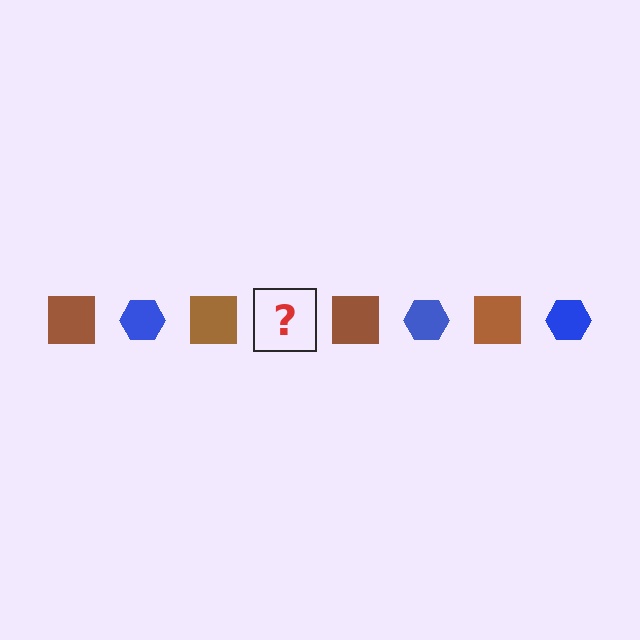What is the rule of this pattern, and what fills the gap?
The rule is that the pattern alternates between brown square and blue hexagon. The gap should be filled with a blue hexagon.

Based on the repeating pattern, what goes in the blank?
The blank should be a blue hexagon.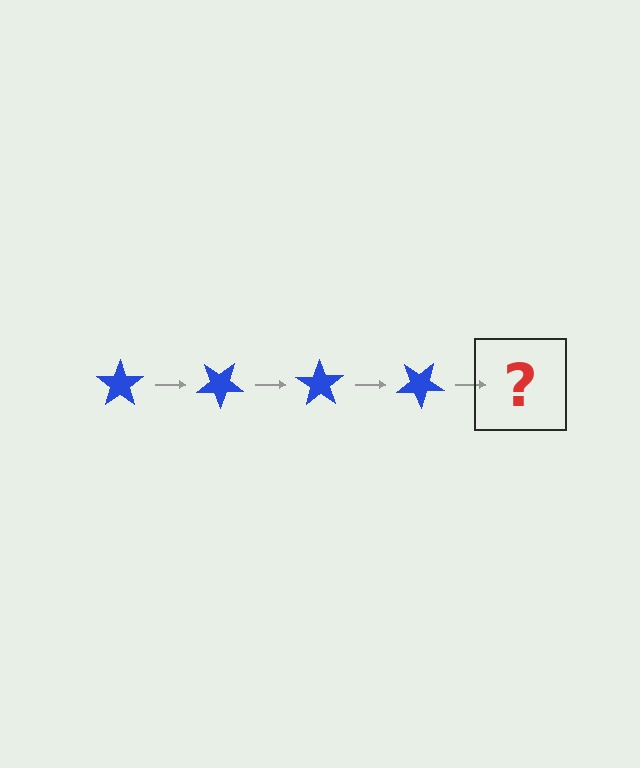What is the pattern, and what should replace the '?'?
The pattern is that the star rotates 35 degrees each step. The '?' should be a blue star rotated 140 degrees.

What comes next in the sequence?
The next element should be a blue star rotated 140 degrees.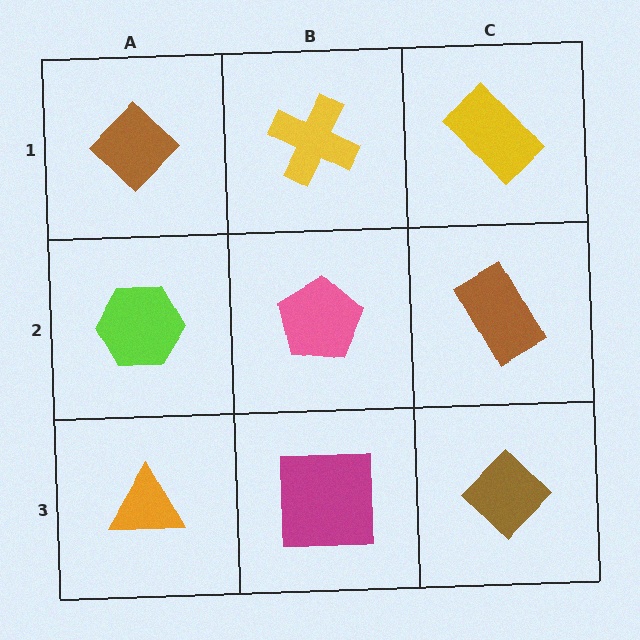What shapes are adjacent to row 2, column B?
A yellow cross (row 1, column B), a magenta square (row 3, column B), a lime hexagon (row 2, column A), a brown rectangle (row 2, column C).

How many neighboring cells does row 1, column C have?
2.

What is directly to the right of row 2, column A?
A pink pentagon.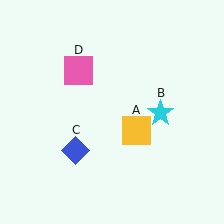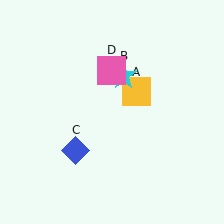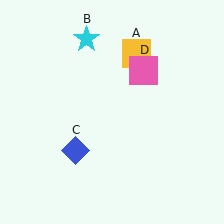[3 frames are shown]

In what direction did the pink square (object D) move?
The pink square (object D) moved right.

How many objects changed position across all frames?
3 objects changed position: yellow square (object A), cyan star (object B), pink square (object D).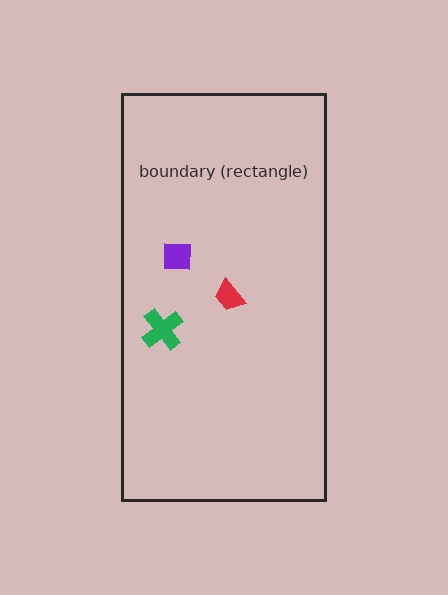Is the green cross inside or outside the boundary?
Inside.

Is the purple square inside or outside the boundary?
Inside.